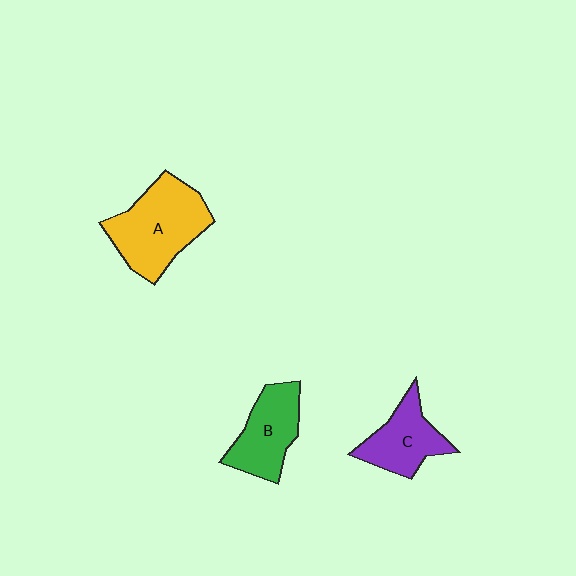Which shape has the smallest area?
Shape C (purple).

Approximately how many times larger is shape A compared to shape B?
Approximately 1.4 times.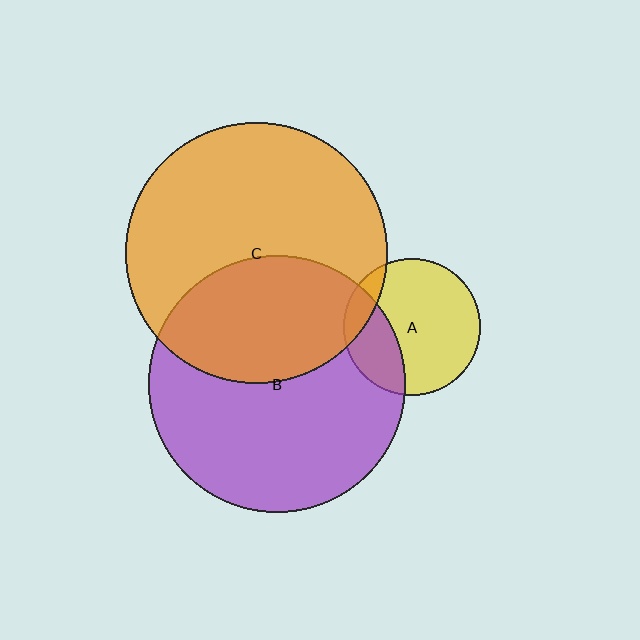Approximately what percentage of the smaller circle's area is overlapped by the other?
Approximately 30%.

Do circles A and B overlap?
Yes.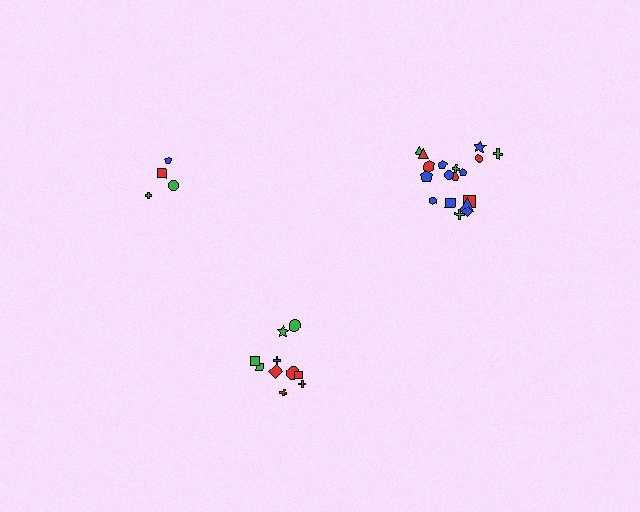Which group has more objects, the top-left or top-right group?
The top-right group.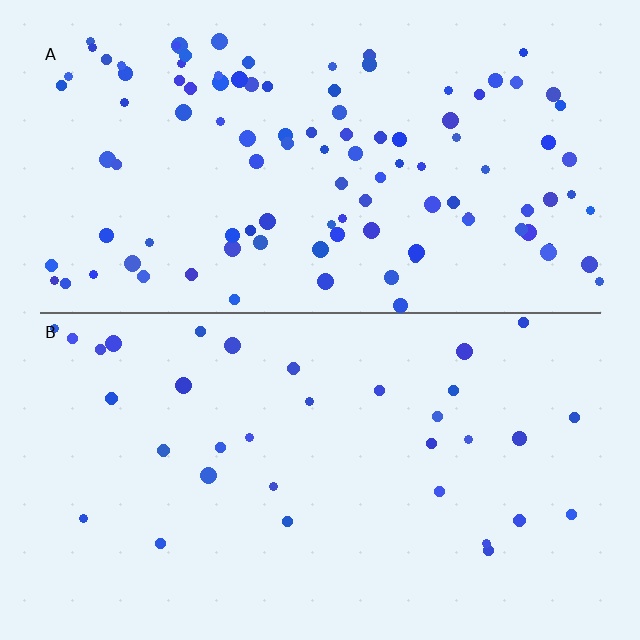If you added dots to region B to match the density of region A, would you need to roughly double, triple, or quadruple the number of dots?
Approximately triple.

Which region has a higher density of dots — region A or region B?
A (the top).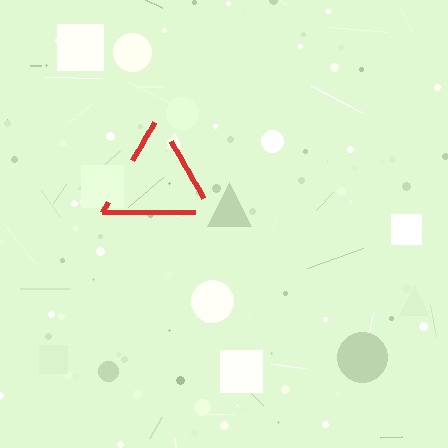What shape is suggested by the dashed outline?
The dashed outline suggests a triangle.